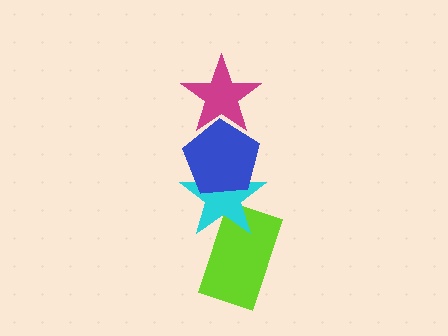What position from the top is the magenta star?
The magenta star is 1st from the top.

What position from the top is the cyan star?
The cyan star is 3rd from the top.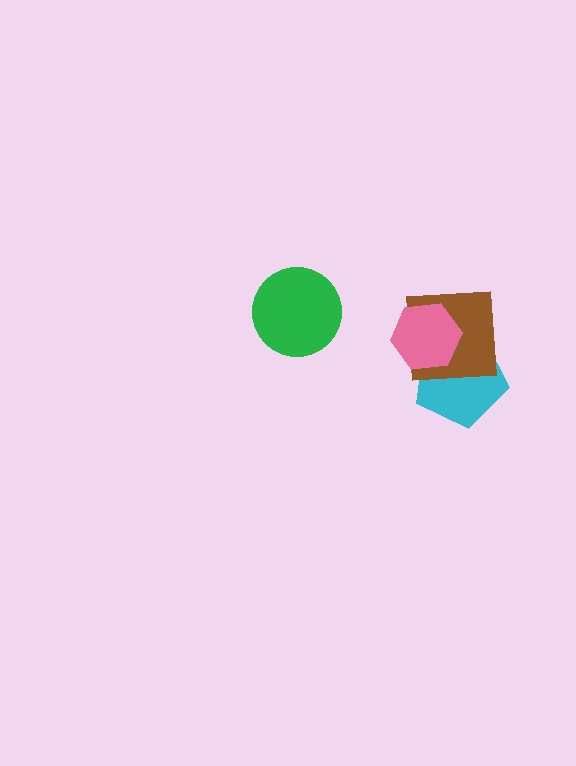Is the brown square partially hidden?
Yes, it is partially covered by another shape.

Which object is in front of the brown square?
The pink hexagon is in front of the brown square.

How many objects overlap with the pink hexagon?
2 objects overlap with the pink hexagon.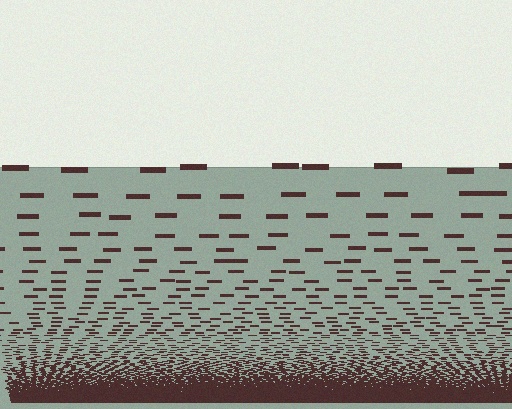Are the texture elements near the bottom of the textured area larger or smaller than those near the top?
Smaller. The gradient is inverted — elements near the bottom are smaller and denser.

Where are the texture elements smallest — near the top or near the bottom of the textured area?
Near the bottom.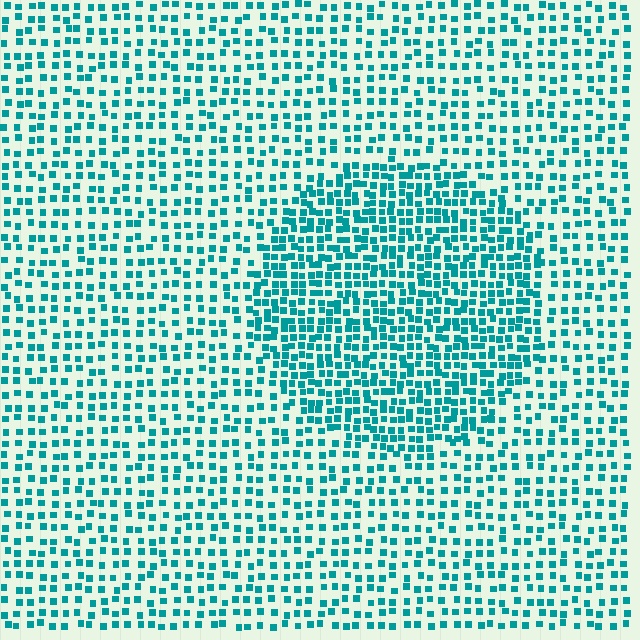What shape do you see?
I see a circle.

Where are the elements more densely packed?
The elements are more densely packed inside the circle boundary.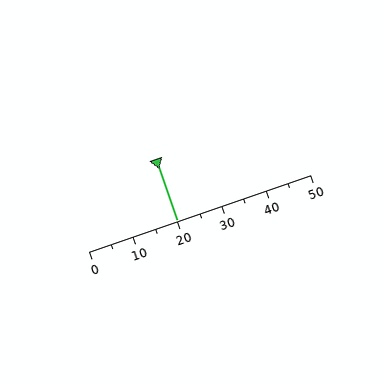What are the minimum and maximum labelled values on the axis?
The axis runs from 0 to 50.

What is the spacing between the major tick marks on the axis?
The major ticks are spaced 10 apart.